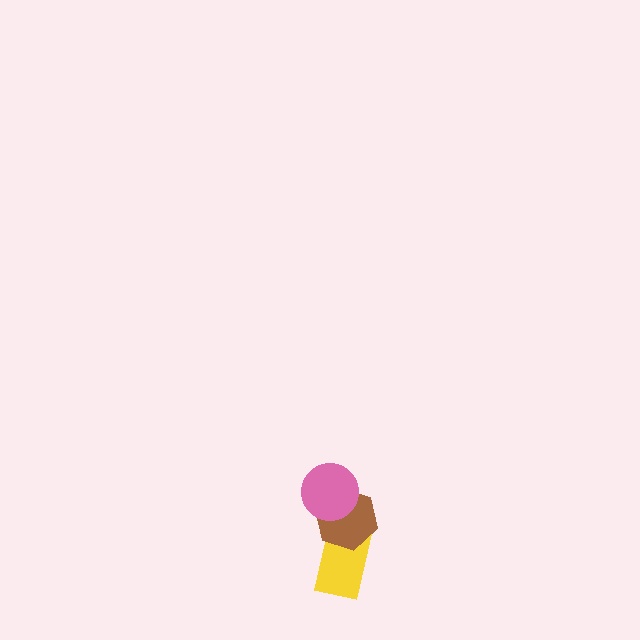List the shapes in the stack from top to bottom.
From top to bottom: the pink circle, the brown hexagon, the yellow rectangle.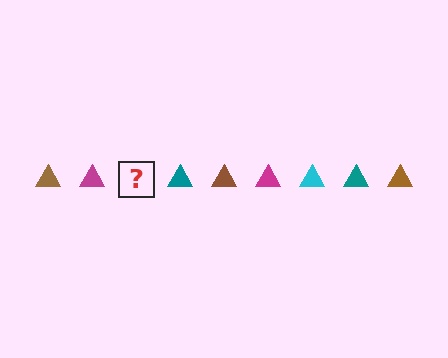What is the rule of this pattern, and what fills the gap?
The rule is that the pattern cycles through brown, magenta, cyan, teal triangles. The gap should be filled with a cyan triangle.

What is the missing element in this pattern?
The missing element is a cyan triangle.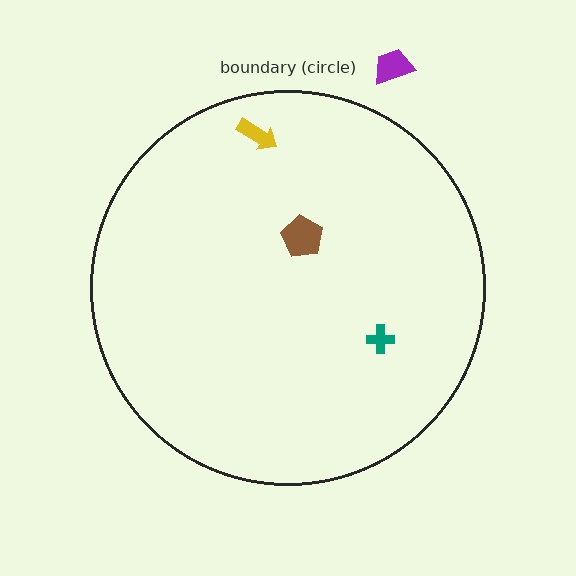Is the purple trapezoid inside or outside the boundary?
Outside.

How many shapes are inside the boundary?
3 inside, 1 outside.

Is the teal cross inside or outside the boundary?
Inside.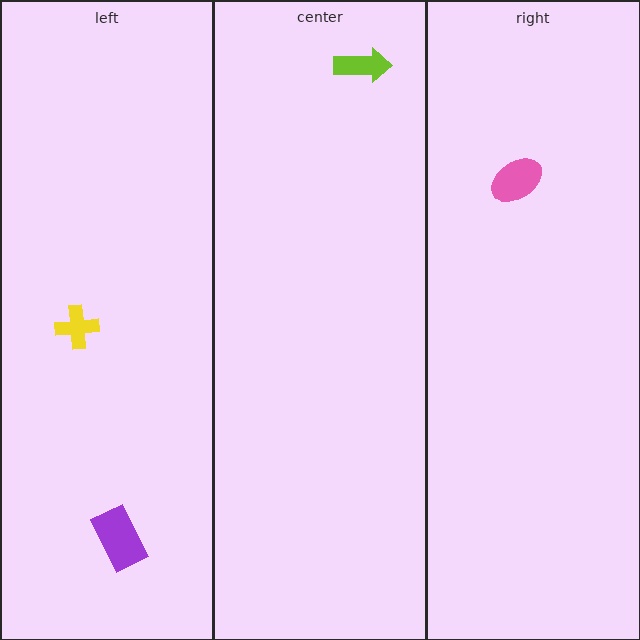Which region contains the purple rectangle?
The left region.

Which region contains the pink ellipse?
The right region.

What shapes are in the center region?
The lime arrow.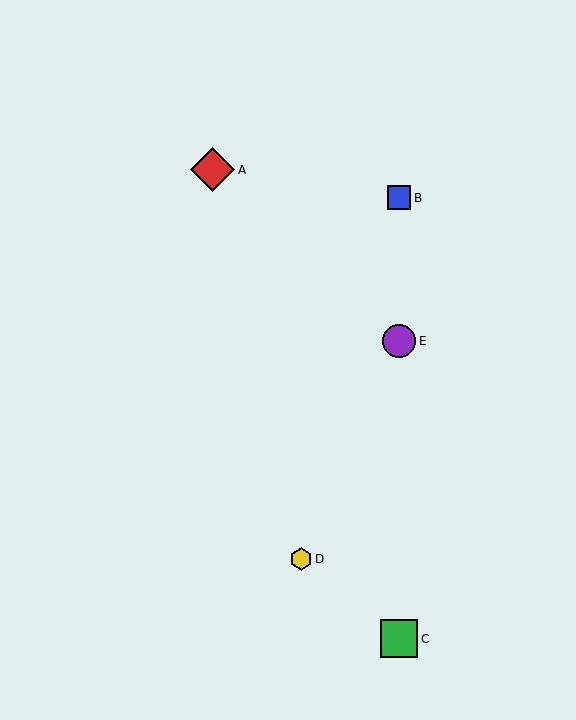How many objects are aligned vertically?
3 objects (B, C, E) are aligned vertically.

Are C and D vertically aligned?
No, C is at x≈399 and D is at x≈301.